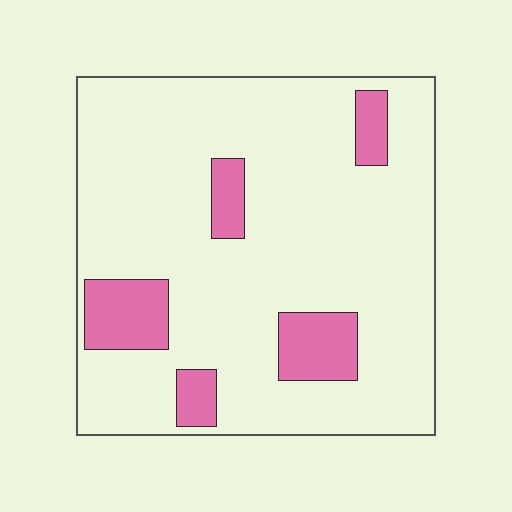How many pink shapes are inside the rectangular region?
5.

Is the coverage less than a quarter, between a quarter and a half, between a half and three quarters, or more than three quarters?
Less than a quarter.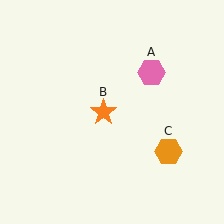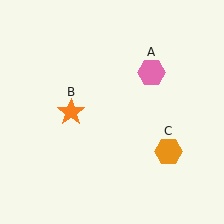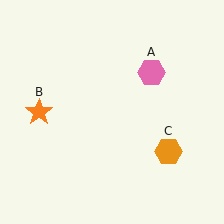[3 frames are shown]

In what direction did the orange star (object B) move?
The orange star (object B) moved left.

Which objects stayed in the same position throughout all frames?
Pink hexagon (object A) and orange hexagon (object C) remained stationary.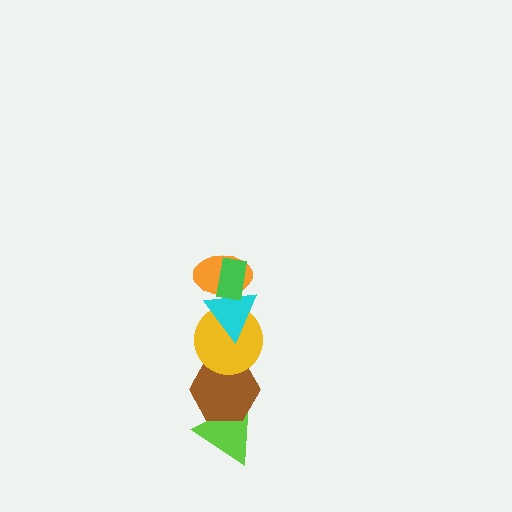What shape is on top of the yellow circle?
The cyan triangle is on top of the yellow circle.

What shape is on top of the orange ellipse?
The green rectangle is on top of the orange ellipse.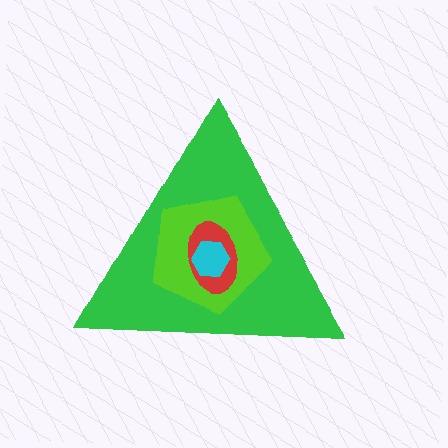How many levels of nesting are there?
4.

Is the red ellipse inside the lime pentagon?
Yes.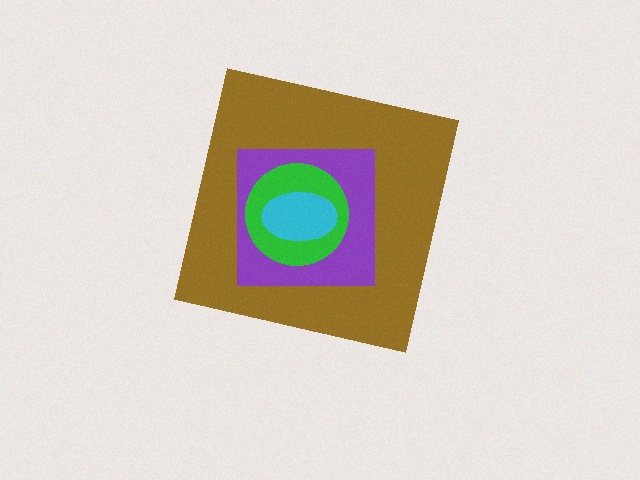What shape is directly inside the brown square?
The purple square.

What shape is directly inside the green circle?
The cyan ellipse.